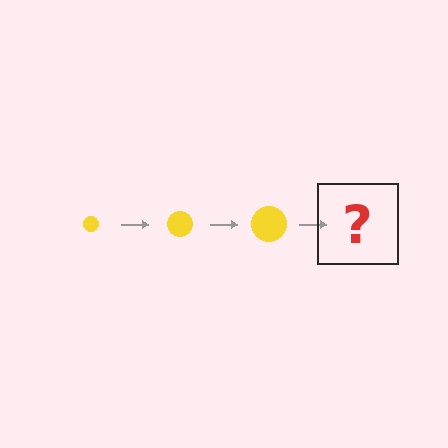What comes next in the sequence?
The next element should be a yellow circle, larger than the previous one.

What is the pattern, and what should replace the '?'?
The pattern is that the circle gets progressively larger each step. The '?' should be a yellow circle, larger than the previous one.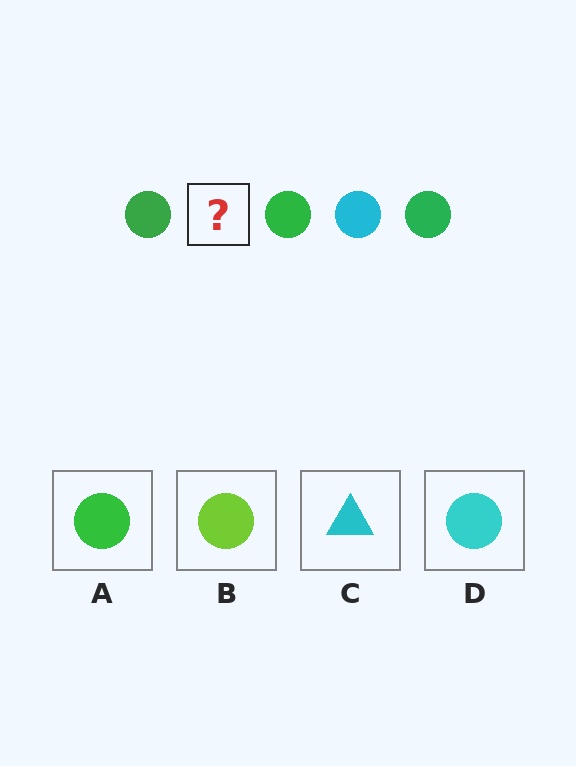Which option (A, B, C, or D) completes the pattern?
D.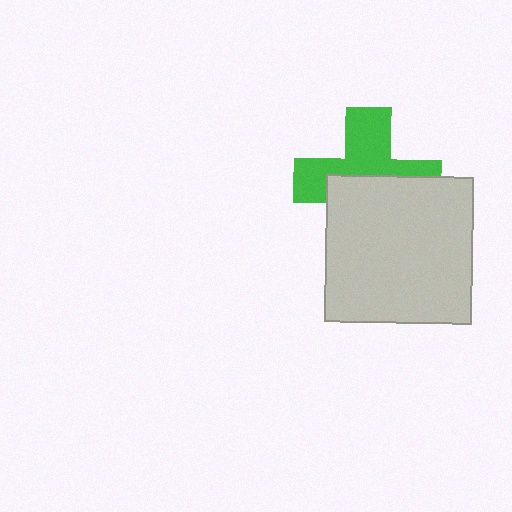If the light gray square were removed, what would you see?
You would see the complete green cross.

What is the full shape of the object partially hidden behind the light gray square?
The partially hidden object is a green cross.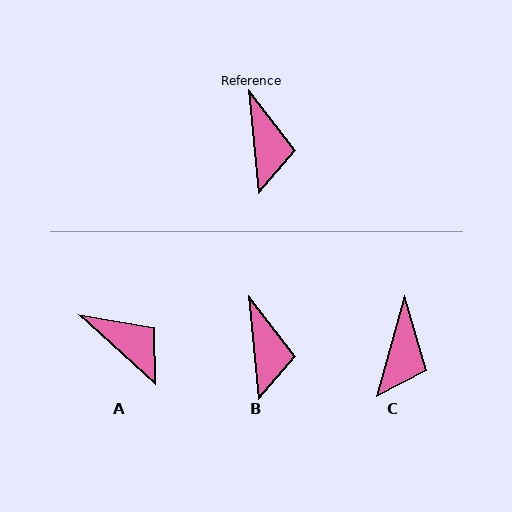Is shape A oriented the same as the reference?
No, it is off by about 43 degrees.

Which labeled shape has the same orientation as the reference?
B.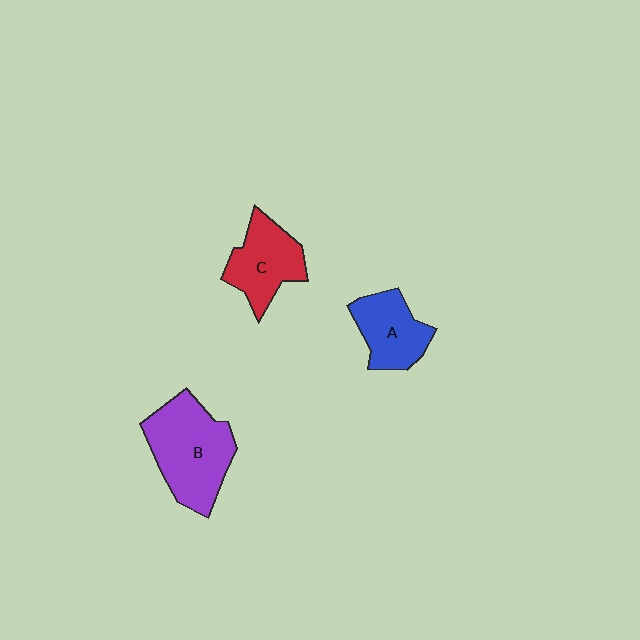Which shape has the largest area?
Shape B (purple).